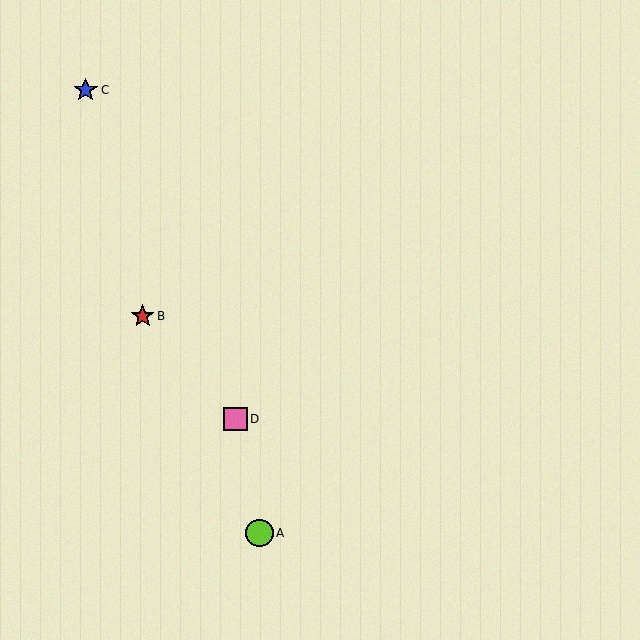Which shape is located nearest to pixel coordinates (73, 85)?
The blue star (labeled C) at (86, 90) is nearest to that location.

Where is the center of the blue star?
The center of the blue star is at (86, 90).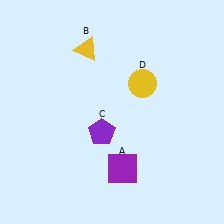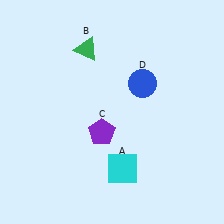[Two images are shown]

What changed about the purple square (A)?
In Image 1, A is purple. In Image 2, it changed to cyan.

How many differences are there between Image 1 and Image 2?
There are 3 differences between the two images.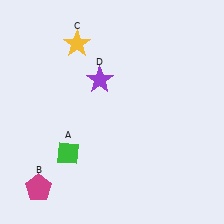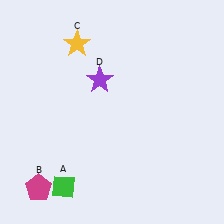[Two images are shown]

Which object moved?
The green diamond (A) moved down.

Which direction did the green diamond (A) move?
The green diamond (A) moved down.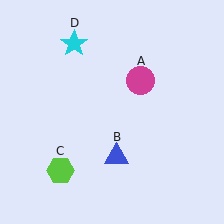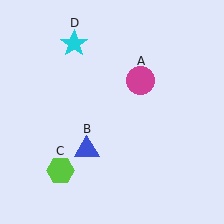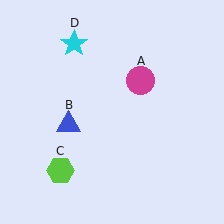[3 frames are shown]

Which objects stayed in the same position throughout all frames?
Magenta circle (object A) and lime hexagon (object C) and cyan star (object D) remained stationary.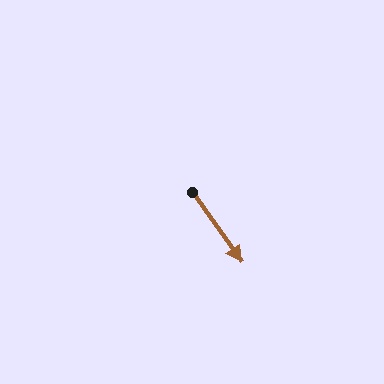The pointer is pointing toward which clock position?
Roughly 5 o'clock.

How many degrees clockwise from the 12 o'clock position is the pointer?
Approximately 145 degrees.